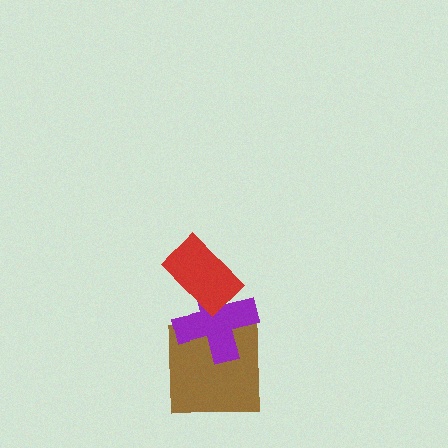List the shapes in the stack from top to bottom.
From top to bottom: the red rectangle, the purple cross, the brown square.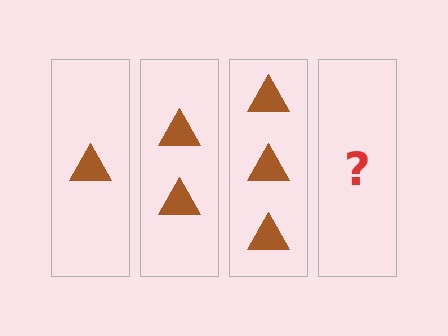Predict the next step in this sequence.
The next step is 4 triangles.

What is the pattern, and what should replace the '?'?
The pattern is that each step adds one more triangle. The '?' should be 4 triangles.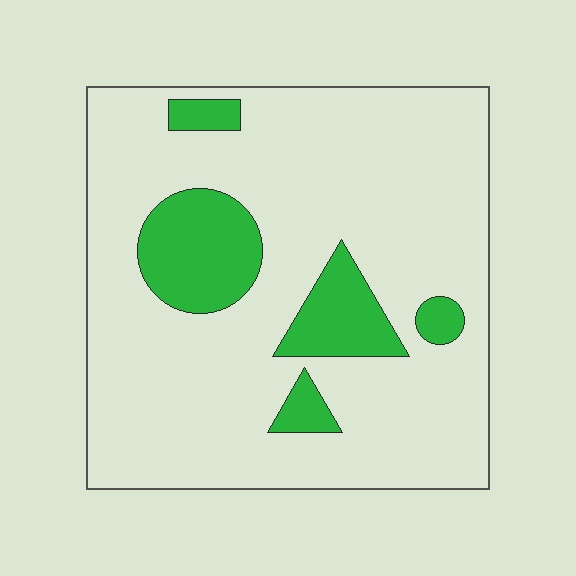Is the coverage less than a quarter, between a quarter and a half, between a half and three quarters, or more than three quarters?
Less than a quarter.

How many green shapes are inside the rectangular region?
5.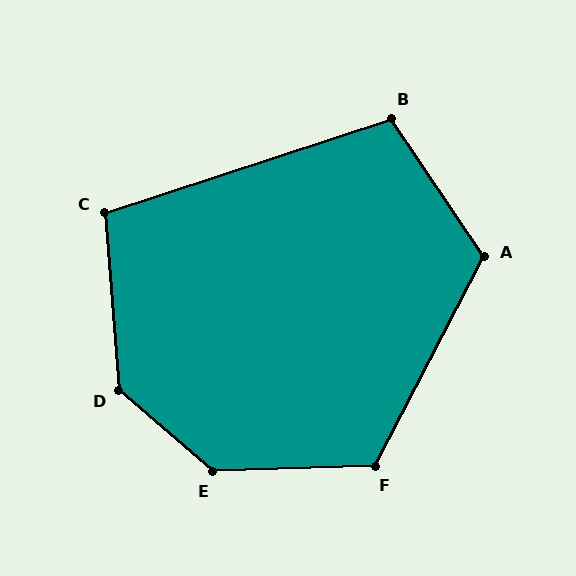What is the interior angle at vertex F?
Approximately 119 degrees (obtuse).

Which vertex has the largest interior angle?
E, at approximately 137 degrees.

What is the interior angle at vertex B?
Approximately 106 degrees (obtuse).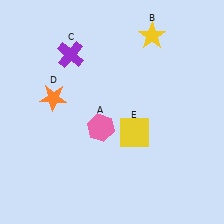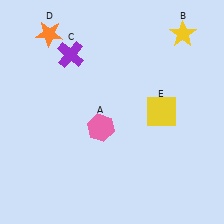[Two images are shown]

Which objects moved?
The objects that moved are: the yellow star (B), the orange star (D), the yellow square (E).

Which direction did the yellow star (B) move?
The yellow star (B) moved right.